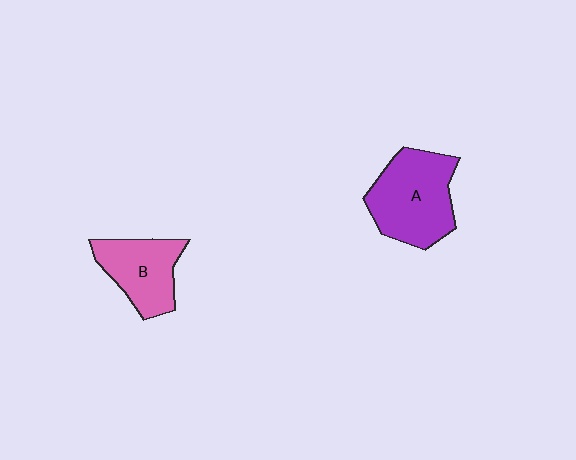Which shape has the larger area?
Shape A (purple).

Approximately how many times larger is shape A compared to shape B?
Approximately 1.4 times.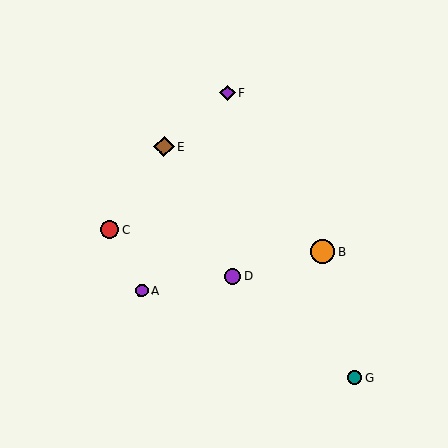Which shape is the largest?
The orange circle (labeled B) is the largest.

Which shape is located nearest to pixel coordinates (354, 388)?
The teal circle (labeled G) at (355, 378) is nearest to that location.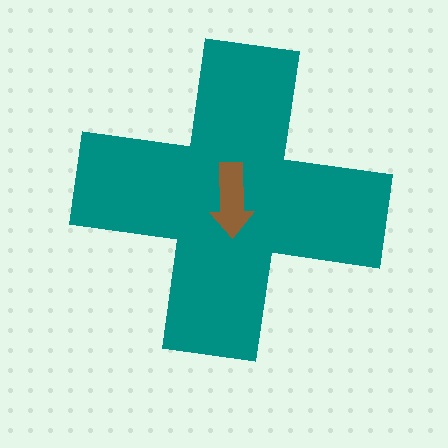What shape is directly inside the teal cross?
The brown arrow.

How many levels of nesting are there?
2.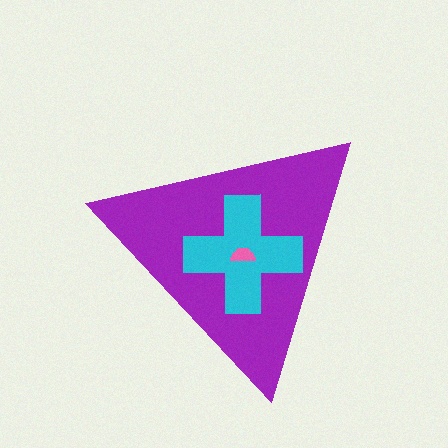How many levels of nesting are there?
3.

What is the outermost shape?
The purple triangle.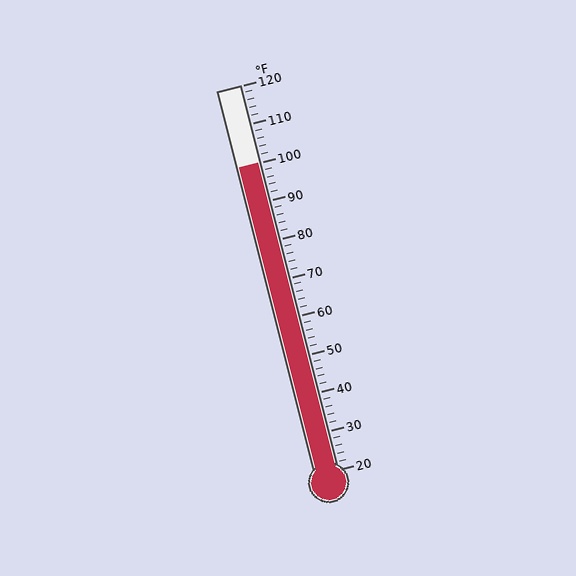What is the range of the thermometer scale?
The thermometer scale ranges from 20°F to 120°F.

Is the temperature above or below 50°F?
The temperature is above 50°F.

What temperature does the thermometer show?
The thermometer shows approximately 100°F.